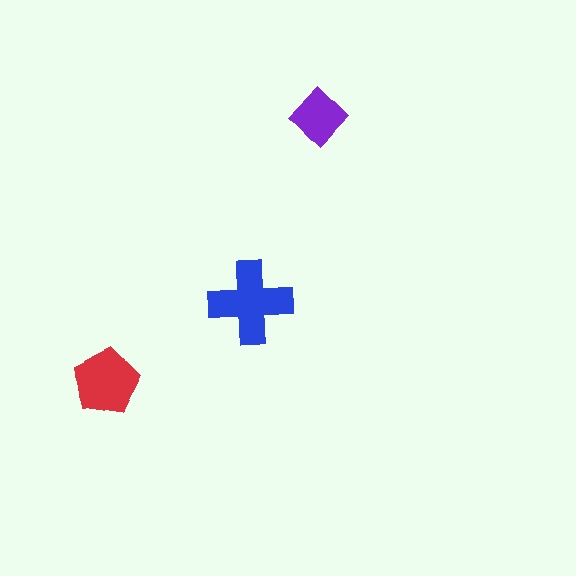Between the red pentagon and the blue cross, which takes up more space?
The blue cross.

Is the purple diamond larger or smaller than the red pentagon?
Smaller.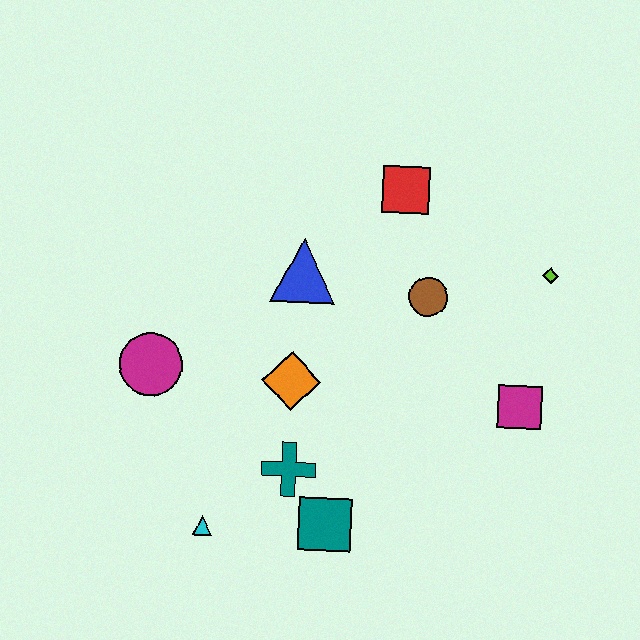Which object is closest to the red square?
The brown circle is closest to the red square.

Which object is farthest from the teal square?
The red square is farthest from the teal square.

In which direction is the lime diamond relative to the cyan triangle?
The lime diamond is to the right of the cyan triangle.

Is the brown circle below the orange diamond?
No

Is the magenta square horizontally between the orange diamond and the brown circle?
No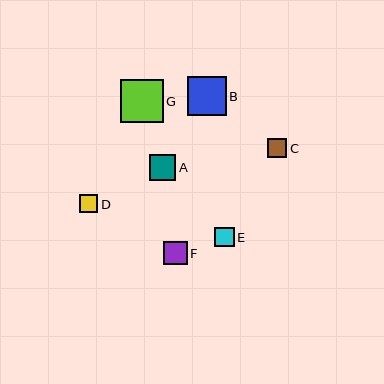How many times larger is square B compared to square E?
Square B is approximately 2.0 times the size of square E.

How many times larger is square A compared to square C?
Square A is approximately 1.3 times the size of square C.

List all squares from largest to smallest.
From largest to smallest: G, B, A, F, C, E, D.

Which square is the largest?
Square G is the largest with a size of approximately 43 pixels.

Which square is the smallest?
Square D is the smallest with a size of approximately 18 pixels.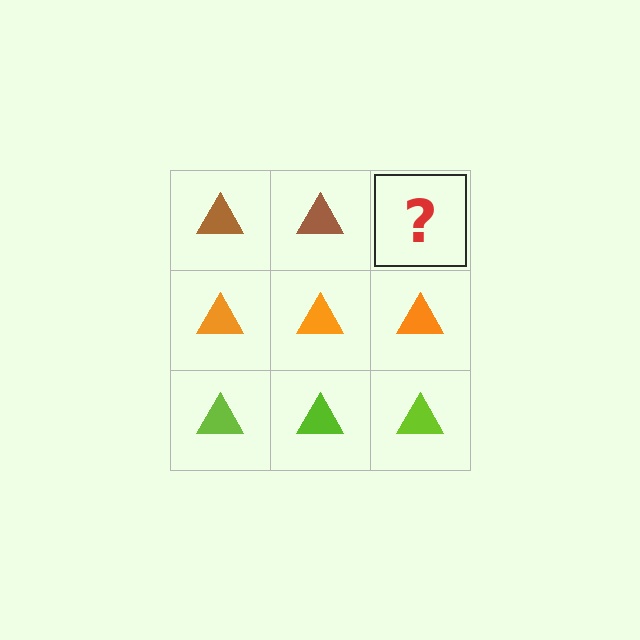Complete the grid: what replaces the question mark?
The question mark should be replaced with a brown triangle.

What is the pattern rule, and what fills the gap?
The rule is that each row has a consistent color. The gap should be filled with a brown triangle.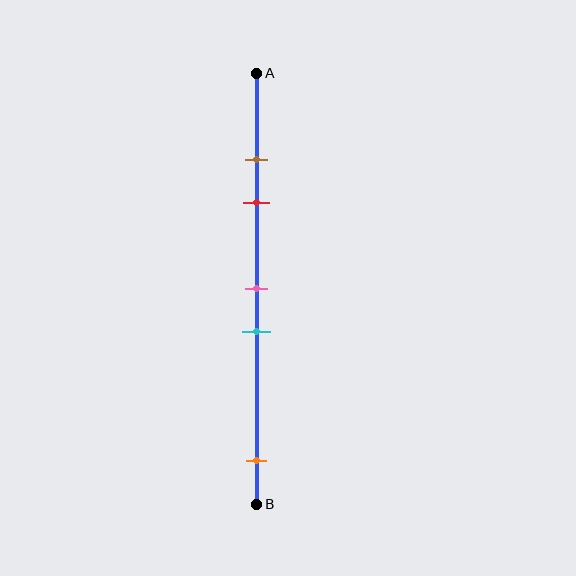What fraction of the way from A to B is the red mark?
The red mark is approximately 30% (0.3) of the way from A to B.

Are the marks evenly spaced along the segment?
No, the marks are not evenly spaced.